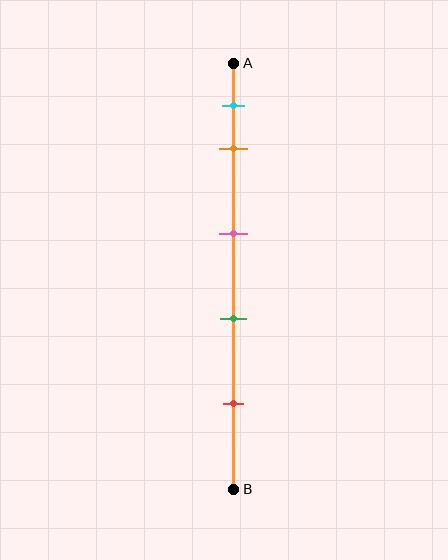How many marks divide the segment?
There are 5 marks dividing the segment.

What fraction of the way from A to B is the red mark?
The red mark is approximately 80% (0.8) of the way from A to B.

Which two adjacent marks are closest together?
The cyan and orange marks are the closest adjacent pair.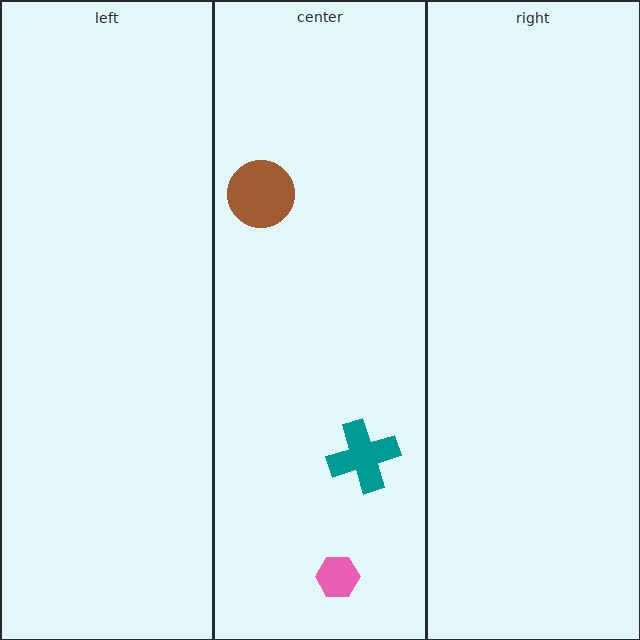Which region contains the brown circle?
The center region.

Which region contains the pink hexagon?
The center region.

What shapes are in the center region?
The pink hexagon, the teal cross, the brown circle.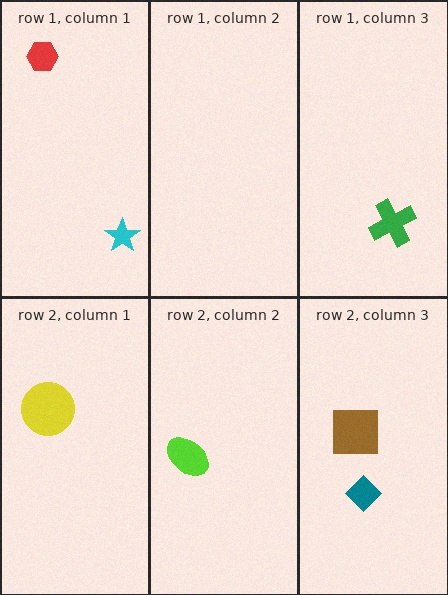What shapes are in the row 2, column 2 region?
The lime ellipse.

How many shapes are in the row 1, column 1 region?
2.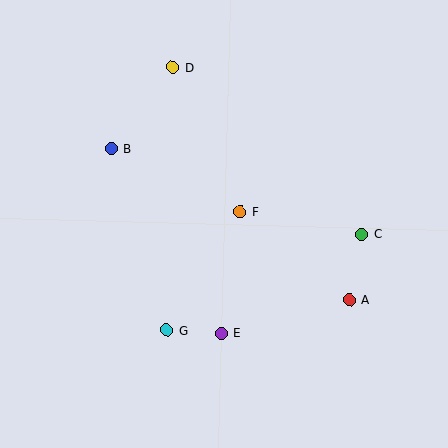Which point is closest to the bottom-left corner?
Point G is closest to the bottom-left corner.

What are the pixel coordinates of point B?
Point B is at (111, 149).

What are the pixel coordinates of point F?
Point F is at (240, 211).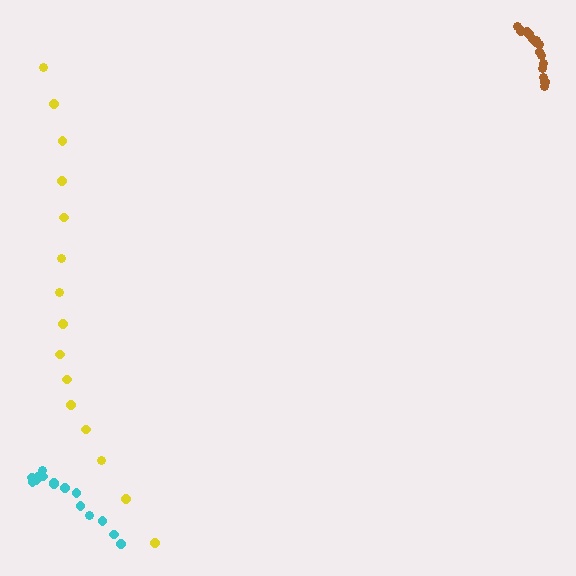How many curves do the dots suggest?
There are 3 distinct paths.